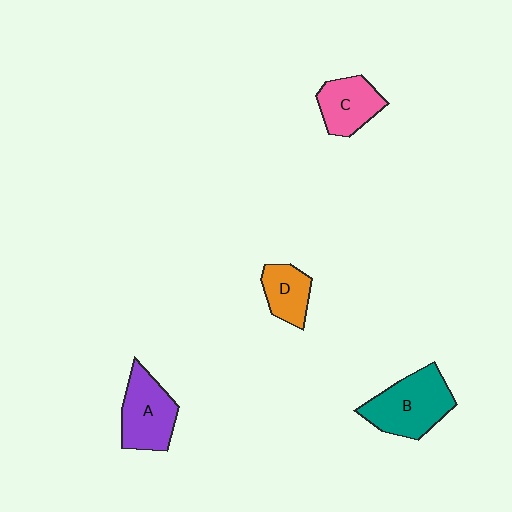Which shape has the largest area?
Shape B (teal).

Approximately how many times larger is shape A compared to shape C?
Approximately 1.2 times.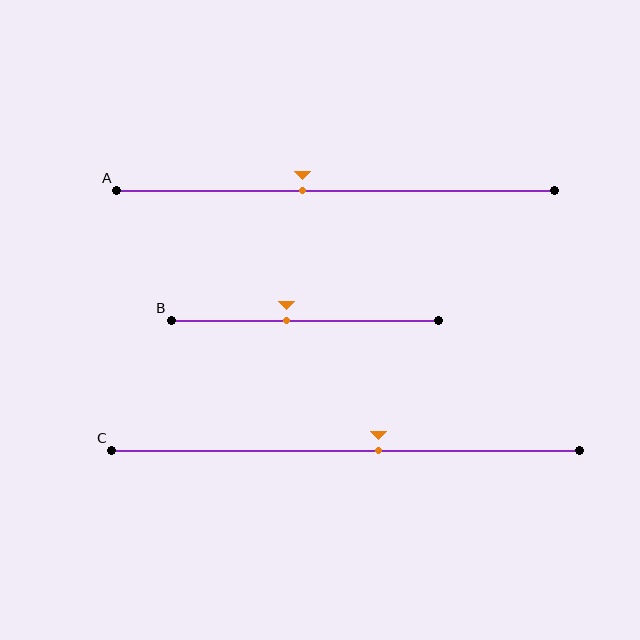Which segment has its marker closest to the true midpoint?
Segment B has its marker closest to the true midpoint.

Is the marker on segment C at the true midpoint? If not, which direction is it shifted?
No, the marker on segment C is shifted to the right by about 7% of the segment length.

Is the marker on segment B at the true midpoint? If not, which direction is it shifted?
No, the marker on segment B is shifted to the left by about 7% of the segment length.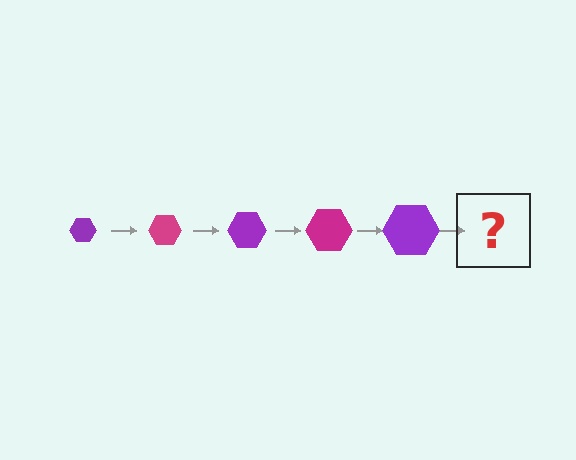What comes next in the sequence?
The next element should be a magenta hexagon, larger than the previous one.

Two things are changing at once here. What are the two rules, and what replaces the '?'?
The two rules are that the hexagon grows larger each step and the color cycles through purple and magenta. The '?' should be a magenta hexagon, larger than the previous one.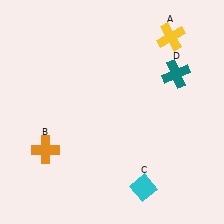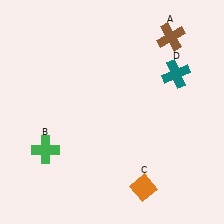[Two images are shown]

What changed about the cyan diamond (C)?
In Image 1, C is cyan. In Image 2, it changed to orange.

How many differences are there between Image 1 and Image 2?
There are 3 differences between the two images.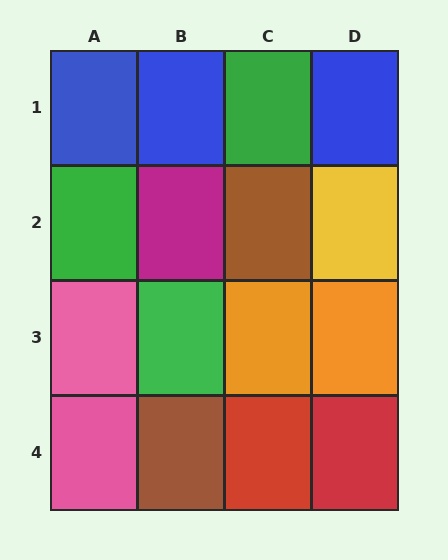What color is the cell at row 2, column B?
Magenta.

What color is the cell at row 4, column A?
Pink.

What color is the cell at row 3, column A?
Pink.